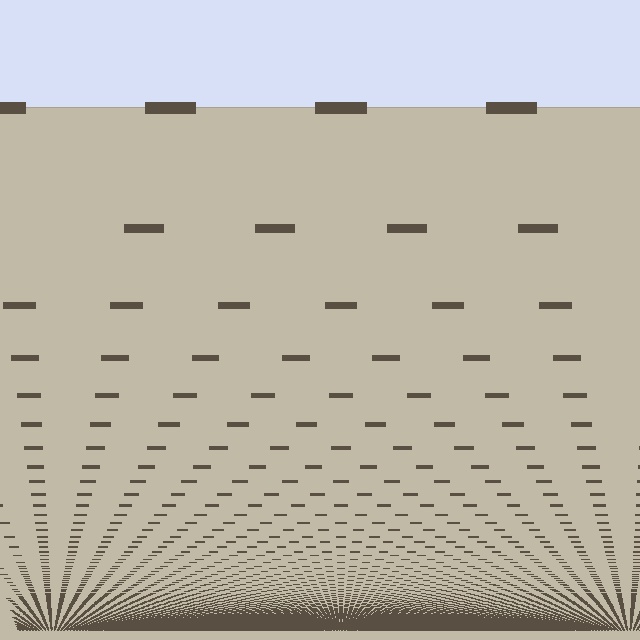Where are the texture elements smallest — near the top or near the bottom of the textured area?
Near the bottom.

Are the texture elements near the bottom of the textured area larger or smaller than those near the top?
Smaller. The gradient is inverted — elements near the bottom are smaller and denser.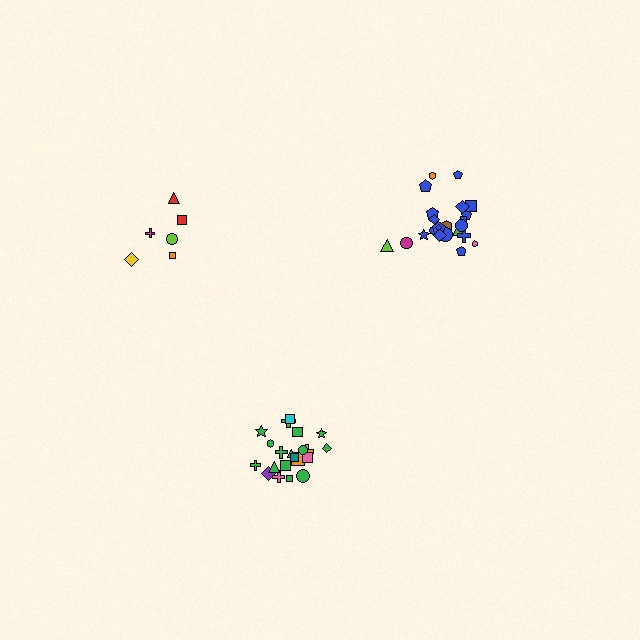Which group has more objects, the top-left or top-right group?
The top-right group.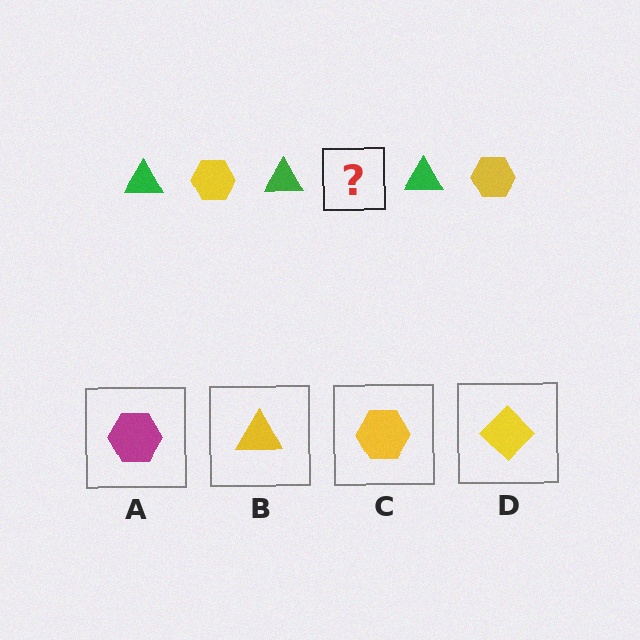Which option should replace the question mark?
Option C.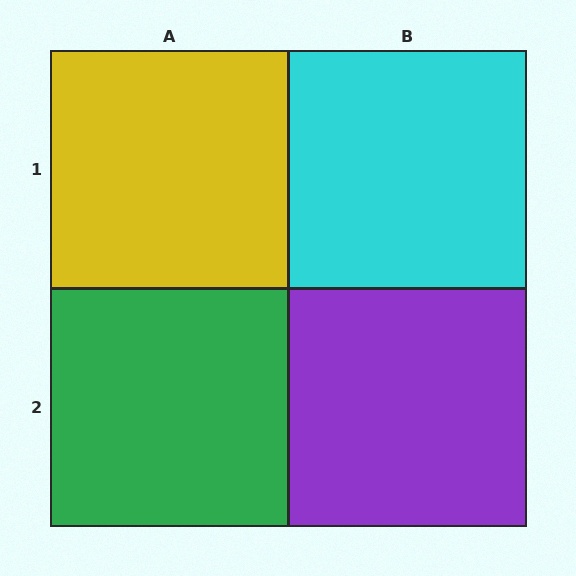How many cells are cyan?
1 cell is cyan.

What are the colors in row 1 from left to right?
Yellow, cyan.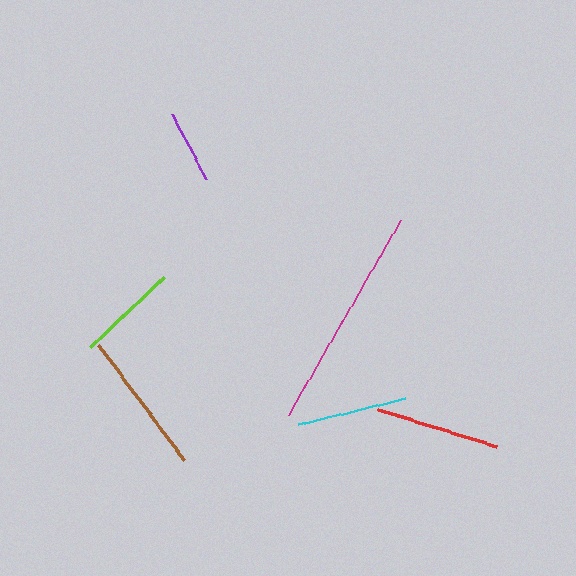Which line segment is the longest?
The magenta line is the longest at approximately 226 pixels.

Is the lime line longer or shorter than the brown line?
The brown line is longer than the lime line.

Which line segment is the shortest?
The purple line is the shortest at approximately 73 pixels.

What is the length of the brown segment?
The brown segment is approximately 144 pixels long.